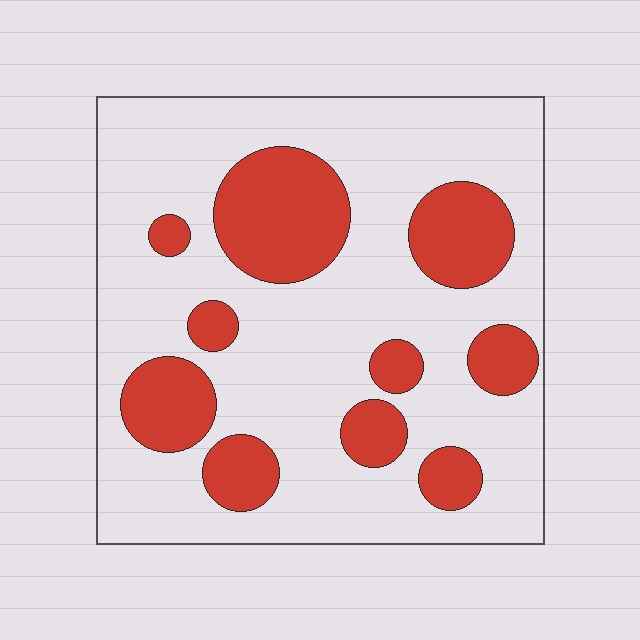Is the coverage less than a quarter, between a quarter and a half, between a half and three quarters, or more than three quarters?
Between a quarter and a half.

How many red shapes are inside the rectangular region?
10.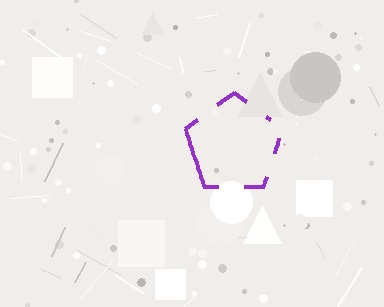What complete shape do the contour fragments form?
The contour fragments form a pentagon.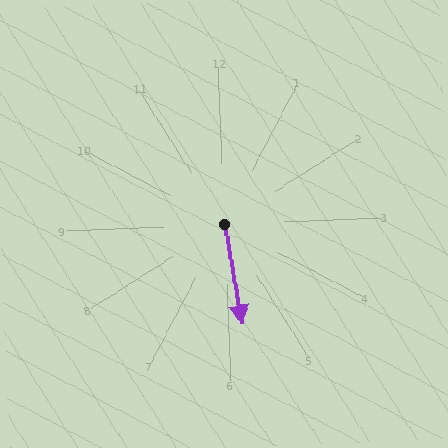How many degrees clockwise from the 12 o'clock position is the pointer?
Approximately 172 degrees.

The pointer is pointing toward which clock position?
Roughly 6 o'clock.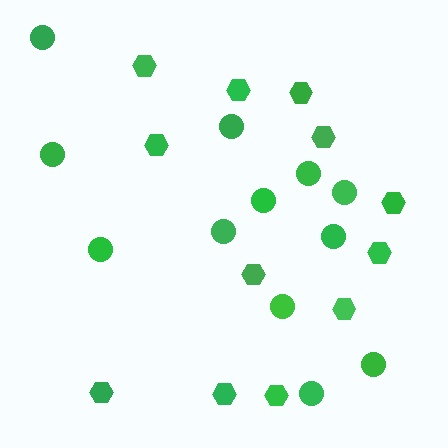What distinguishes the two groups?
There are 2 groups: one group of circles (12) and one group of hexagons (12).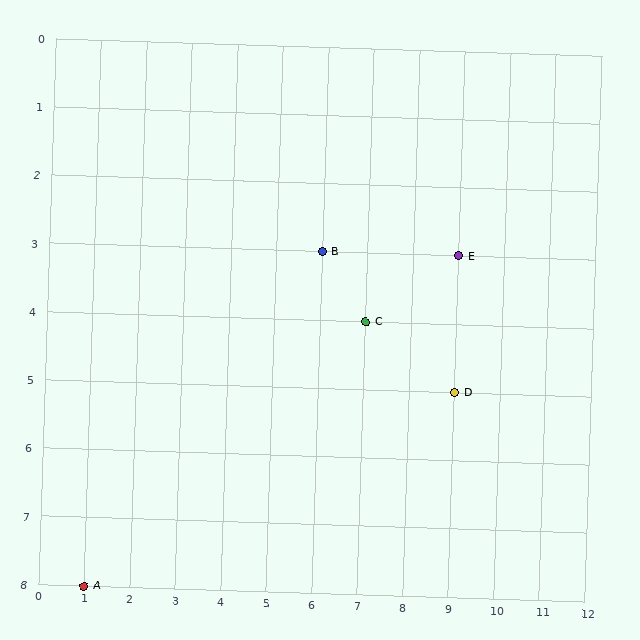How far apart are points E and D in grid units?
Points E and D are 2 rows apart.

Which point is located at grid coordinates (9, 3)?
Point E is at (9, 3).